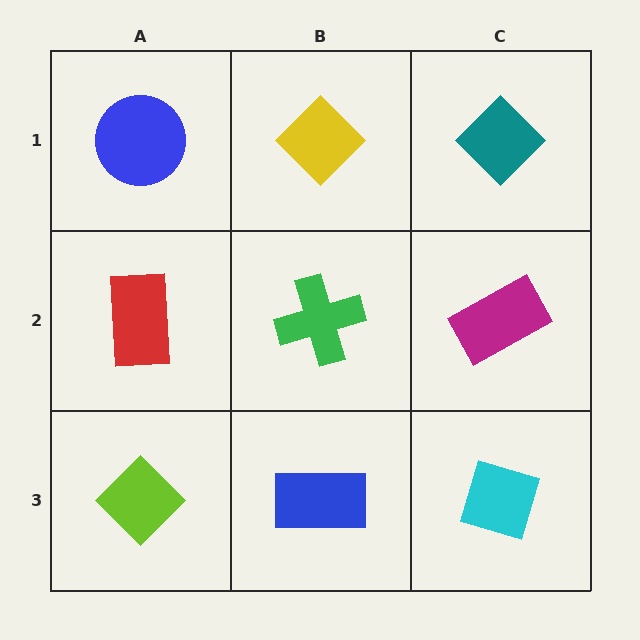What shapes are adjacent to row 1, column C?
A magenta rectangle (row 2, column C), a yellow diamond (row 1, column B).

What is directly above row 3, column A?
A red rectangle.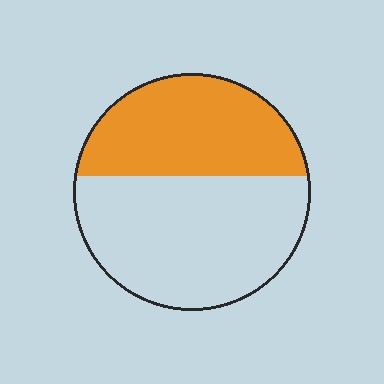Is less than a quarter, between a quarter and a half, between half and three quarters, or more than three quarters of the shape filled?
Between a quarter and a half.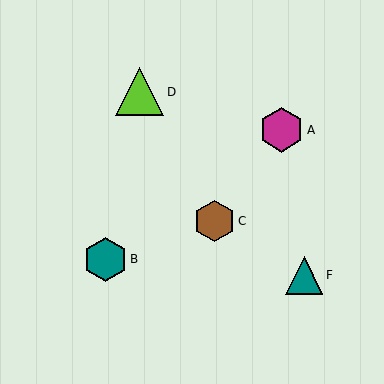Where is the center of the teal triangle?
The center of the teal triangle is at (304, 275).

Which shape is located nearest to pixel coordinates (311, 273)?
The teal triangle (labeled F) at (304, 275) is nearest to that location.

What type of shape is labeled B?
Shape B is a teal hexagon.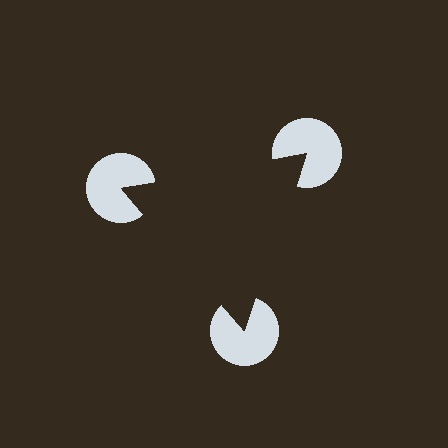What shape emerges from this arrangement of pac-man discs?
An illusory triangle — its edges are inferred from the aligned wedge cuts in the pac-man discs, not physically drawn.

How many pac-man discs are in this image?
There are 3 — one at each vertex of the illusory triangle.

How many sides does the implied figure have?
3 sides.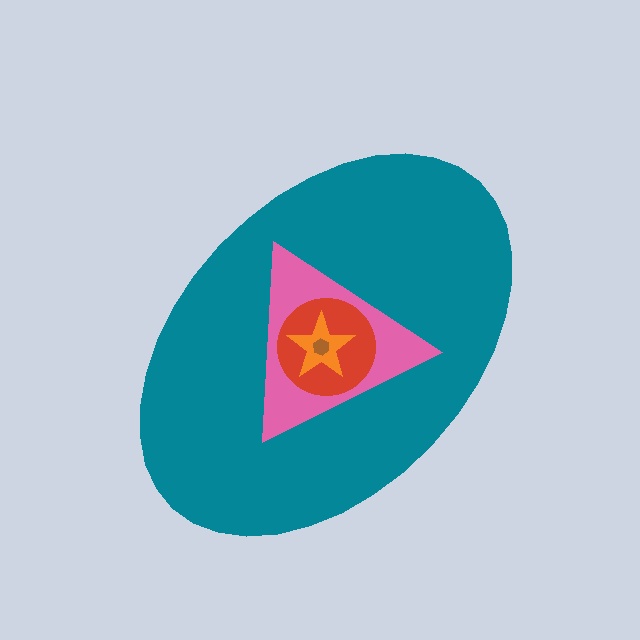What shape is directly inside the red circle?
The orange star.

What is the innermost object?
The brown hexagon.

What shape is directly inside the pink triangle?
The red circle.